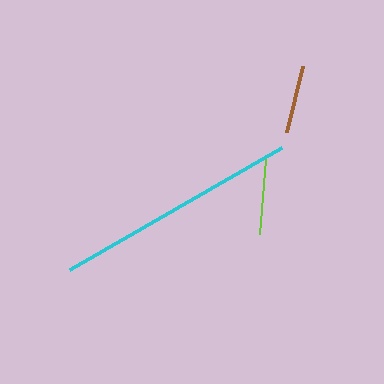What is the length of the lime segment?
The lime segment is approximately 75 pixels long.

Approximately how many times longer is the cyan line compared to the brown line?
The cyan line is approximately 3.6 times the length of the brown line.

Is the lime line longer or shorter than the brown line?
The lime line is longer than the brown line.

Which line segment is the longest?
The cyan line is the longest at approximately 244 pixels.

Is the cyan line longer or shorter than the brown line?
The cyan line is longer than the brown line.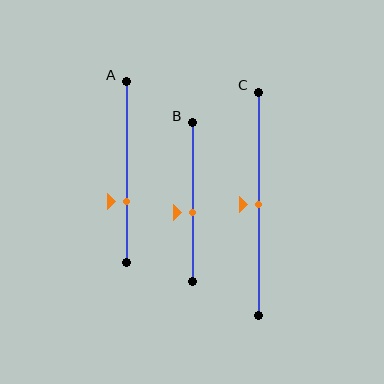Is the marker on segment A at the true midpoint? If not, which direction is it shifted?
No, the marker on segment A is shifted downward by about 16% of the segment length.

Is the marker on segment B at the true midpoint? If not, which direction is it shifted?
No, the marker on segment B is shifted downward by about 7% of the segment length.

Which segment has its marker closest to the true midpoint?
Segment C has its marker closest to the true midpoint.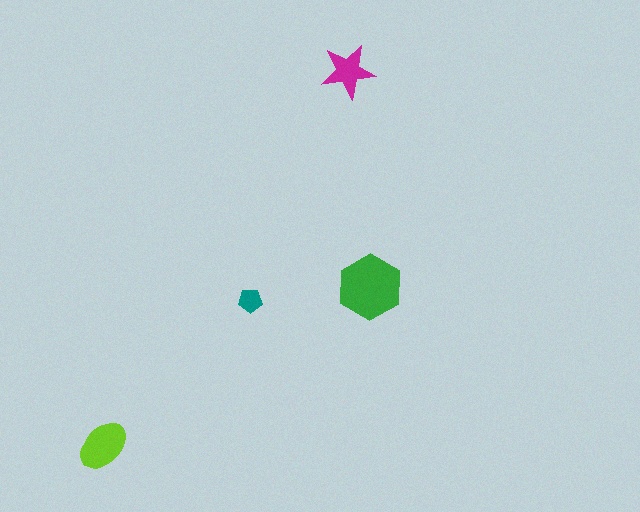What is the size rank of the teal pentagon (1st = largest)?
4th.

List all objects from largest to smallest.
The green hexagon, the lime ellipse, the magenta star, the teal pentagon.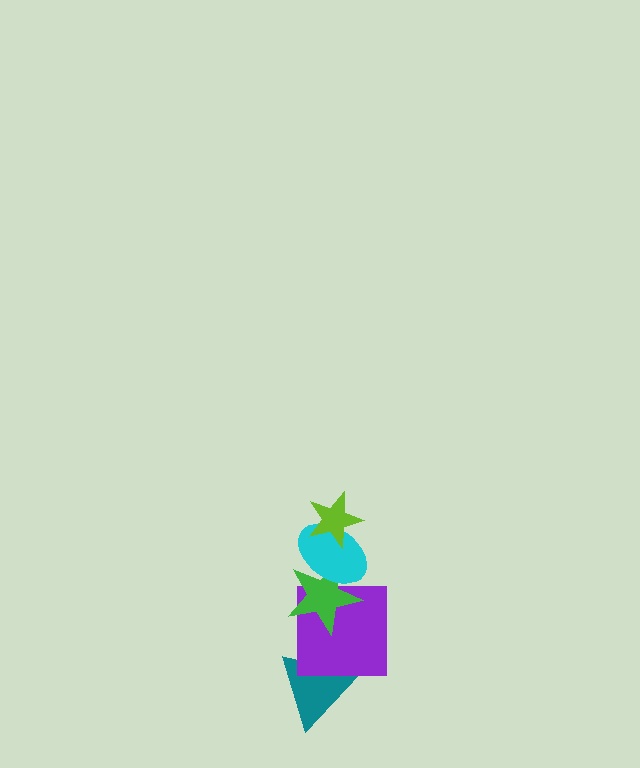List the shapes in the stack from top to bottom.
From top to bottom: the lime star, the cyan ellipse, the green star, the purple square, the teal triangle.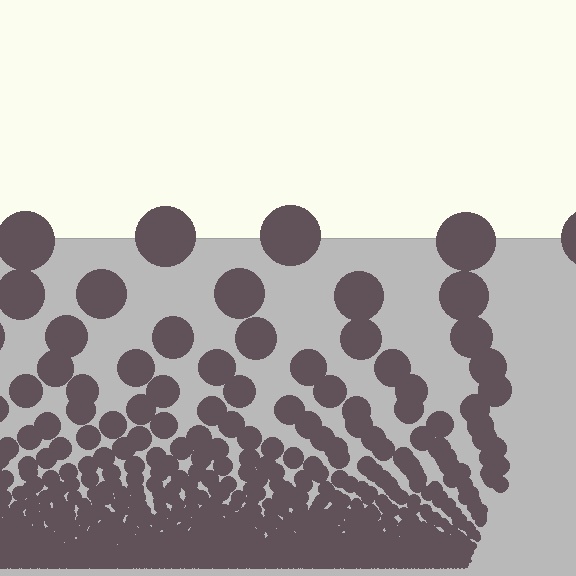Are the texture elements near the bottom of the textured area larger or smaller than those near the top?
Smaller. The gradient is inverted — elements near the bottom are smaller and denser.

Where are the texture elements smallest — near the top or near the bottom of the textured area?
Near the bottom.